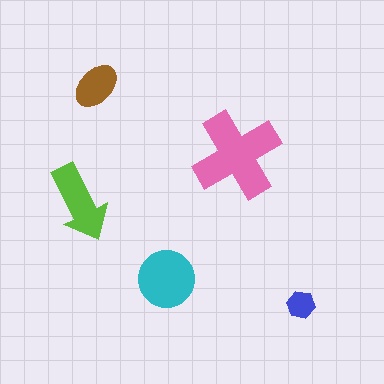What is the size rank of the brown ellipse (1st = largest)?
4th.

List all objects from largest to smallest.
The pink cross, the cyan circle, the lime arrow, the brown ellipse, the blue hexagon.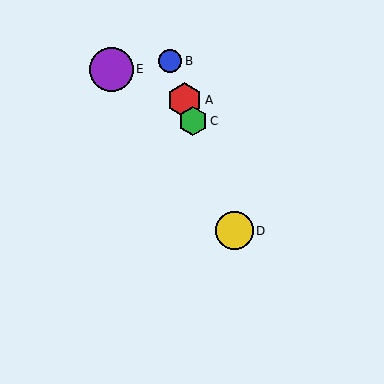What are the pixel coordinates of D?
Object D is at (234, 231).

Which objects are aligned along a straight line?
Objects A, B, C, D are aligned along a straight line.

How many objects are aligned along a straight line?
4 objects (A, B, C, D) are aligned along a straight line.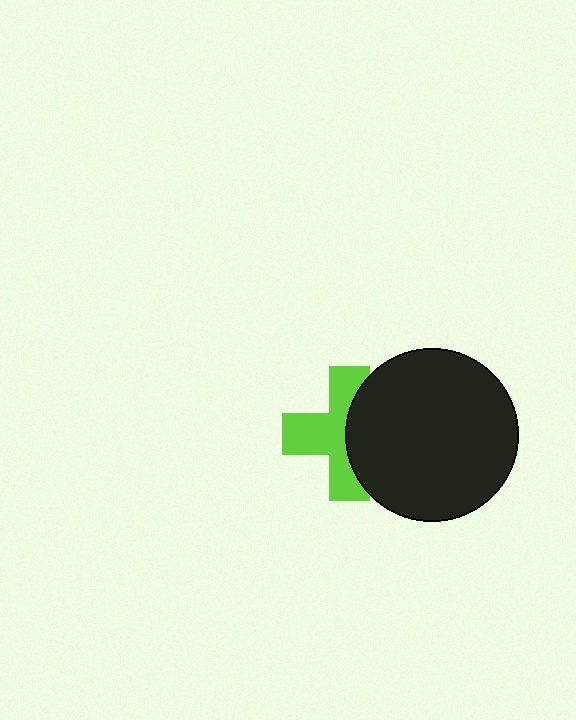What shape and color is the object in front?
The object in front is a black circle.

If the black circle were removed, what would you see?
You would see the complete lime cross.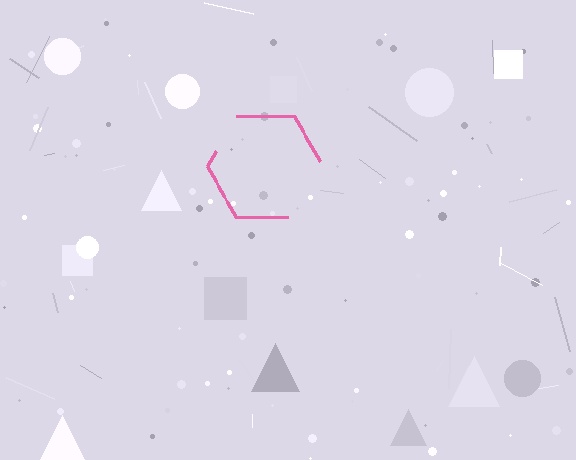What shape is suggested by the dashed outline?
The dashed outline suggests a hexagon.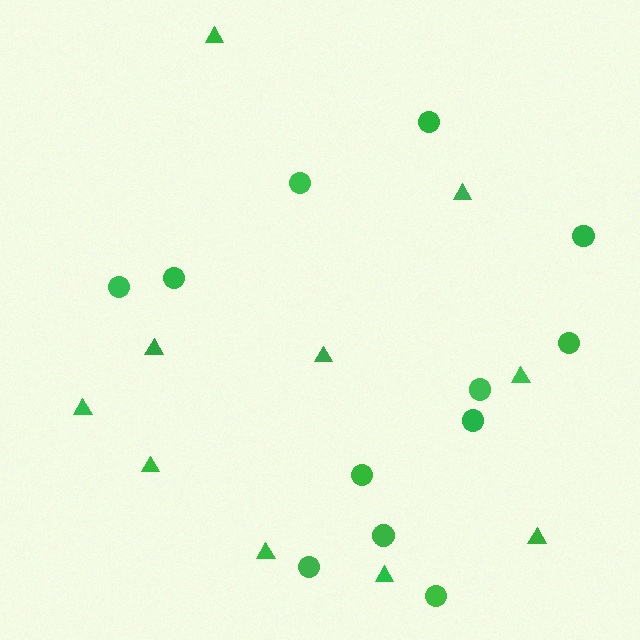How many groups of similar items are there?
There are 2 groups: one group of triangles (10) and one group of circles (12).